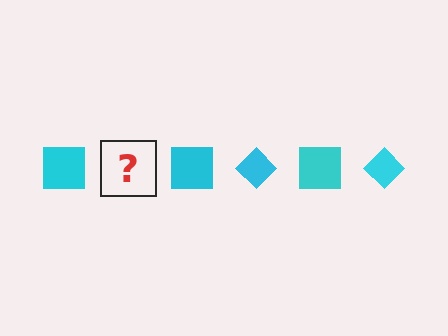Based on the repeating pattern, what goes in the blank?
The blank should be a cyan diamond.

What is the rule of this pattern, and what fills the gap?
The rule is that the pattern cycles through square, diamond shapes in cyan. The gap should be filled with a cyan diamond.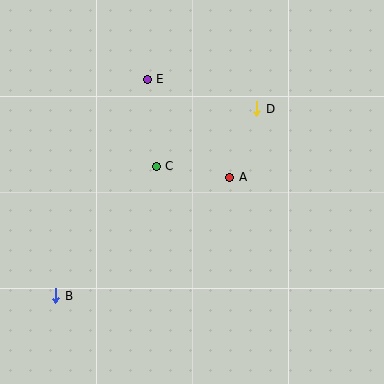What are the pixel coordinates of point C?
Point C is at (156, 166).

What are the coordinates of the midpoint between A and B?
The midpoint between A and B is at (143, 237).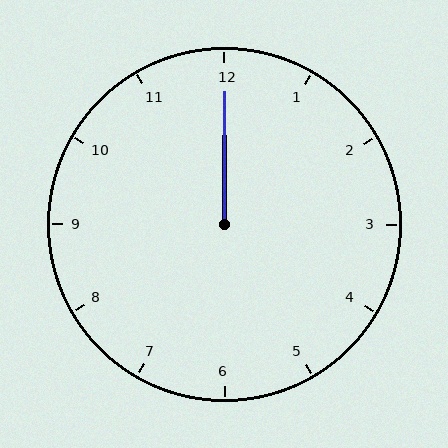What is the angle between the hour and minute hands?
Approximately 0 degrees.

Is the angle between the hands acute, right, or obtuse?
It is acute.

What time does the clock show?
12:00.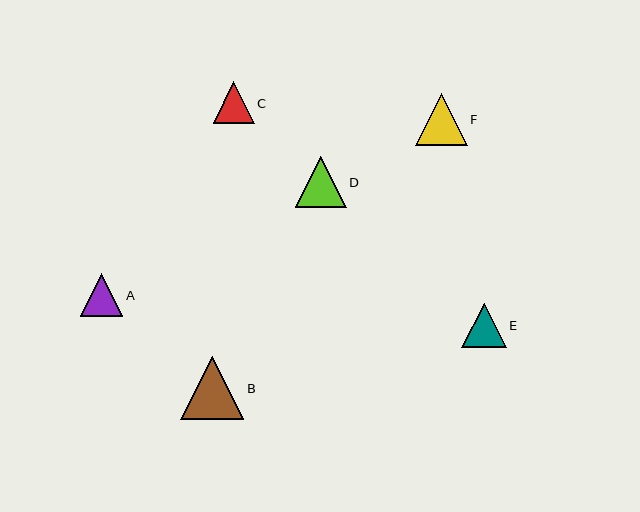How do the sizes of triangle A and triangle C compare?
Triangle A and triangle C are approximately the same size.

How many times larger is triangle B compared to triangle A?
Triangle B is approximately 1.5 times the size of triangle A.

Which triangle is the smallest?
Triangle C is the smallest with a size of approximately 41 pixels.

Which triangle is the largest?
Triangle B is the largest with a size of approximately 64 pixels.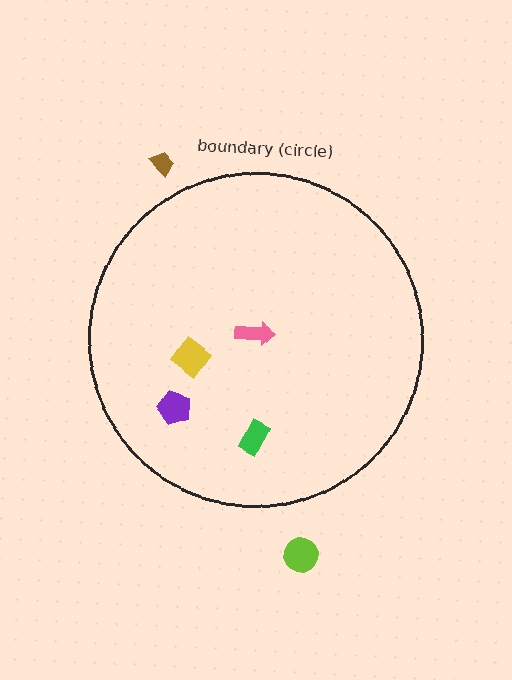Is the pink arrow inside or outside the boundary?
Inside.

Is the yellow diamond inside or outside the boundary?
Inside.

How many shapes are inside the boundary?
4 inside, 2 outside.